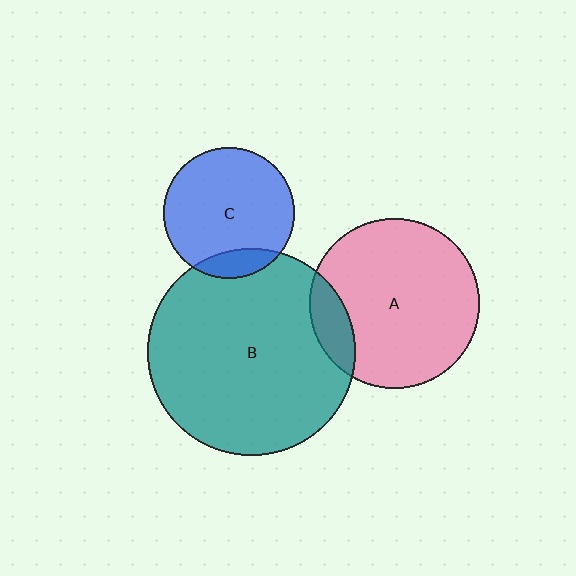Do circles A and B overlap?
Yes.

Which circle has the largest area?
Circle B (teal).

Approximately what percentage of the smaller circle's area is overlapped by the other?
Approximately 15%.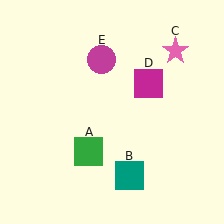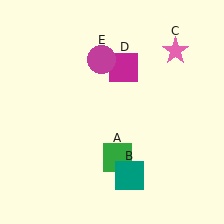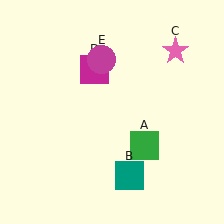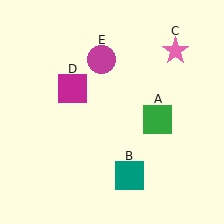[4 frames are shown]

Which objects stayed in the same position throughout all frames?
Teal square (object B) and pink star (object C) and magenta circle (object E) remained stationary.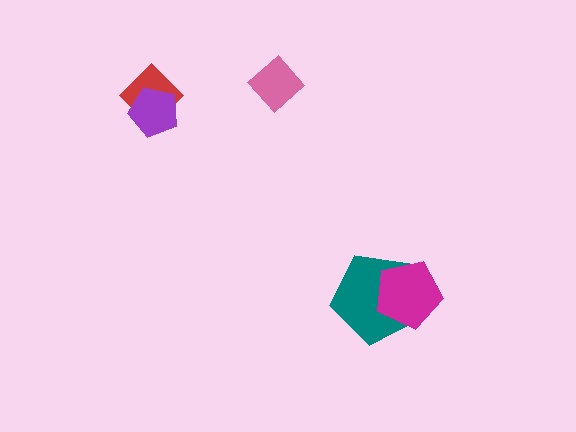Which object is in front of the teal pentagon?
The magenta pentagon is in front of the teal pentagon.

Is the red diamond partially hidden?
Yes, it is partially covered by another shape.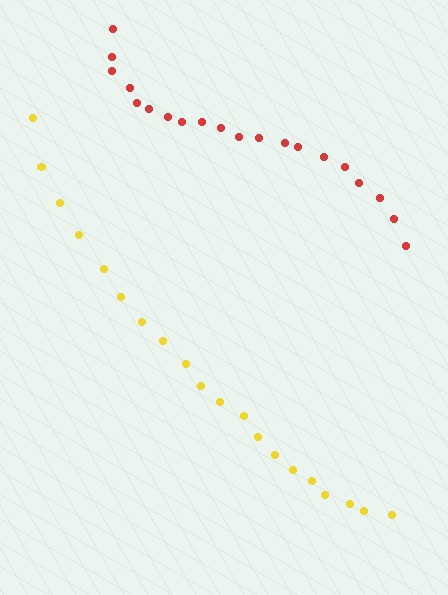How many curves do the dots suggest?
There are 2 distinct paths.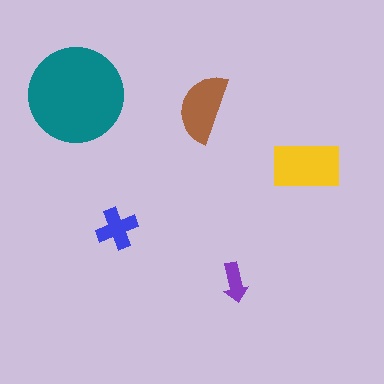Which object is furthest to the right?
The yellow rectangle is rightmost.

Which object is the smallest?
The purple arrow.